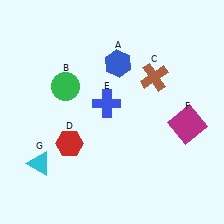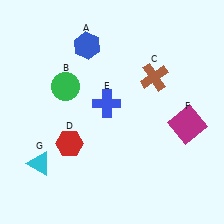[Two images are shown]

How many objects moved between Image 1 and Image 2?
1 object moved between the two images.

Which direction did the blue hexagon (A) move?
The blue hexagon (A) moved left.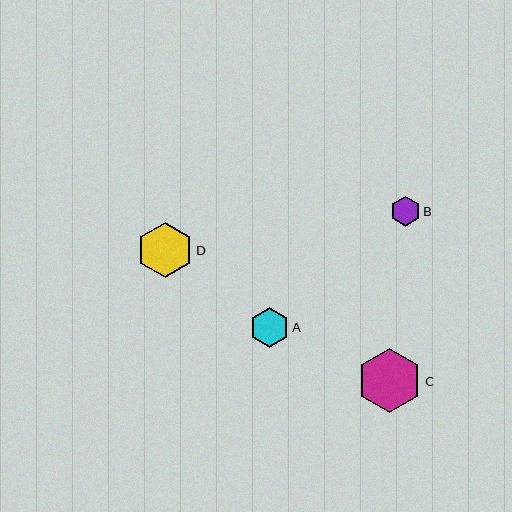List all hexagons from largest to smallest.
From largest to smallest: C, D, A, B.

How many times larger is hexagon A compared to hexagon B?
Hexagon A is approximately 1.3 times the size of hexagon B.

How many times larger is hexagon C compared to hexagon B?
Hexagon C is approximately 2.2 times the size of hexagon B.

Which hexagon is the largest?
Hexagon C is the largest with a size of approximately 64 pixels.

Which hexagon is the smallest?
Hexagon B is the smallest with a size of approximately 30 pixels.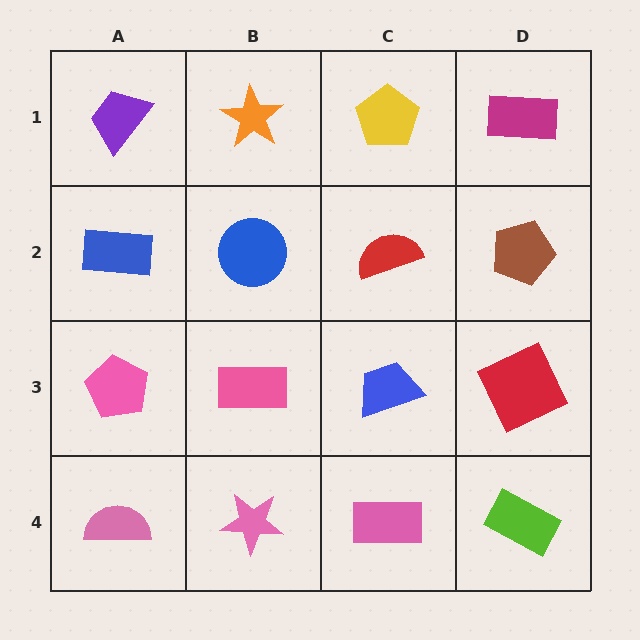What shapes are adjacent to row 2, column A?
A purple trapezoid (row 1, column A), a pink pentagon (row 3, column A), a blue circle (row 2, column B).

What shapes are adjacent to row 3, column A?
A blue rectangle (row 2, column A), a pink semicircle (row 4, column A), a pink rectangle (row 3, column B).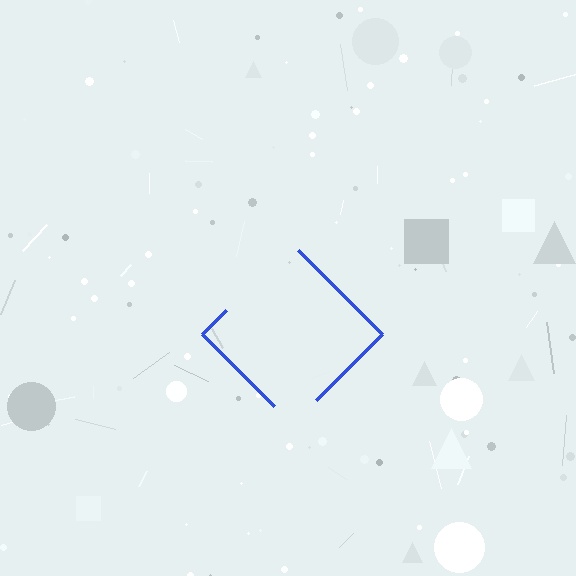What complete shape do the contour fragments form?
The contour fragments form a diamond.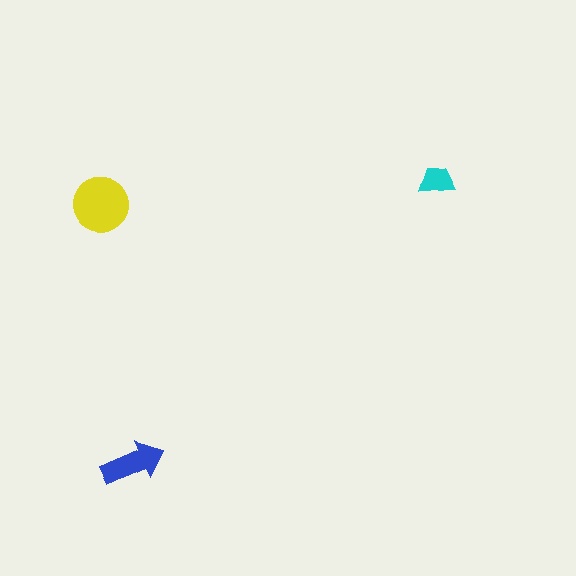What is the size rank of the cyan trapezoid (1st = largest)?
3rd.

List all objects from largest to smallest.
The yellow circle, the blue arrow, the cyan trapezoid.